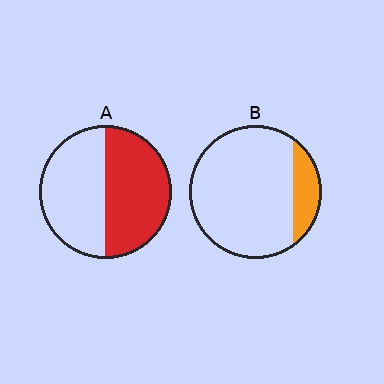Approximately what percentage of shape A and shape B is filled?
A is approximately 50% and B is approximately 15%.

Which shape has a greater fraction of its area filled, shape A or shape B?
Shape A.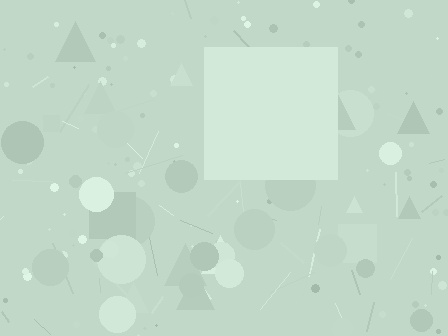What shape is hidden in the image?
A square is hidden in the image.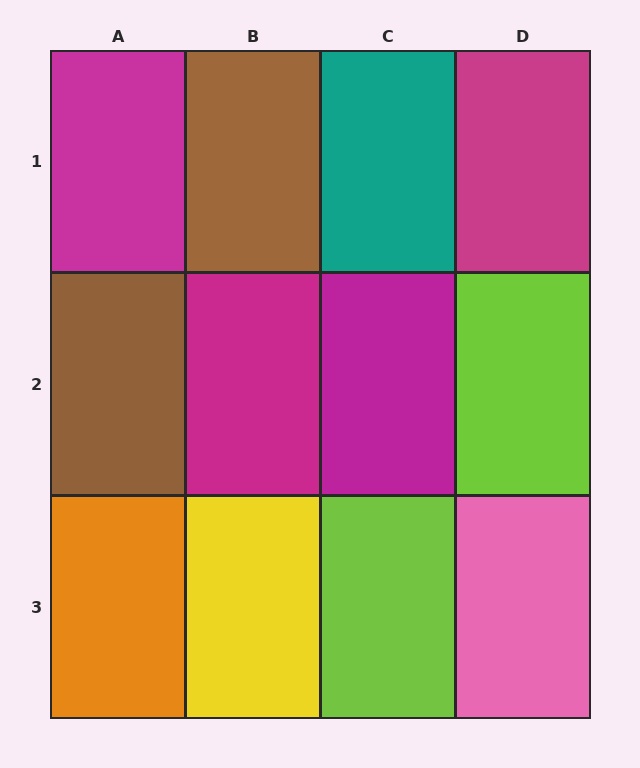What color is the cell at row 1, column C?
Teal.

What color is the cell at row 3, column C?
Lime.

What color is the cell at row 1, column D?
Magenta.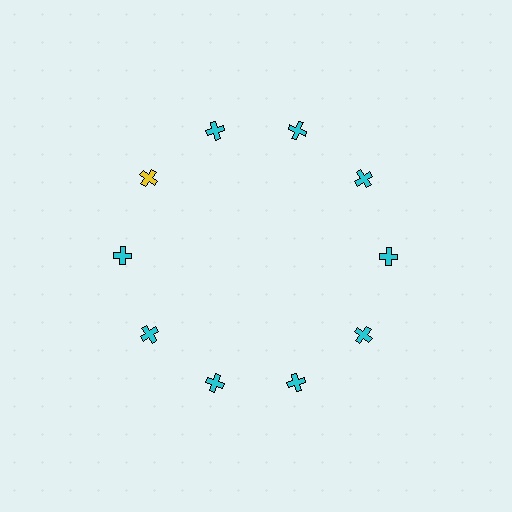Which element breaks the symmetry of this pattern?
The yellow cross at roughly the 10 o'clock position breaks the symmetry. All other shapes are cyan crosses.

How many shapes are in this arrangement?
There are 10 shapes arranged in a ring pattern.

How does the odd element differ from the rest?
It has a different color: yellow instead of cyan.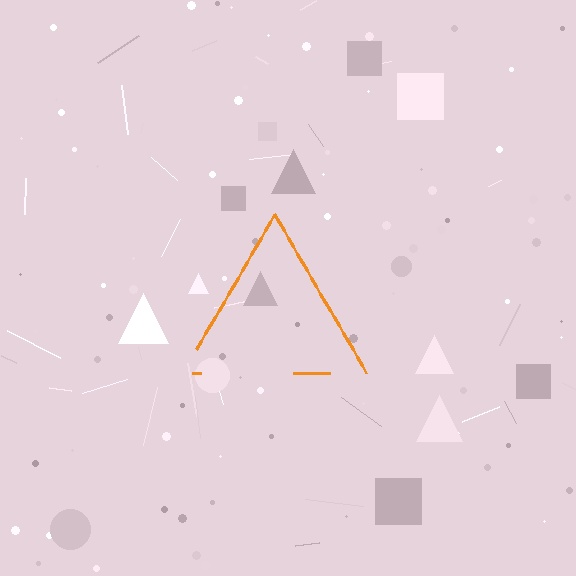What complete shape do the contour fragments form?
The contour fragments form a triangle.